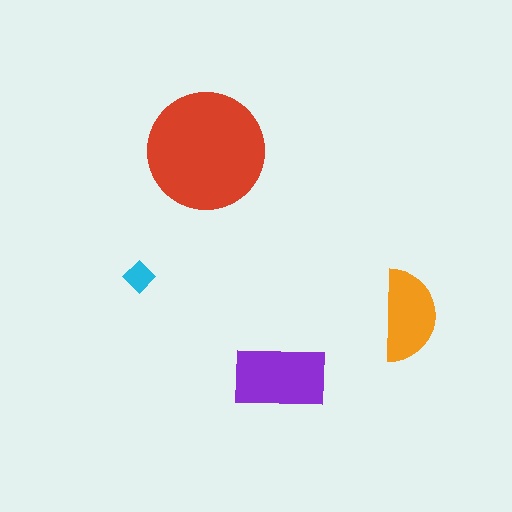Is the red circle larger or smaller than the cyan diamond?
Larger.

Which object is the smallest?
The cyan diamond.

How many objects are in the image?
There are 4 objects in the image.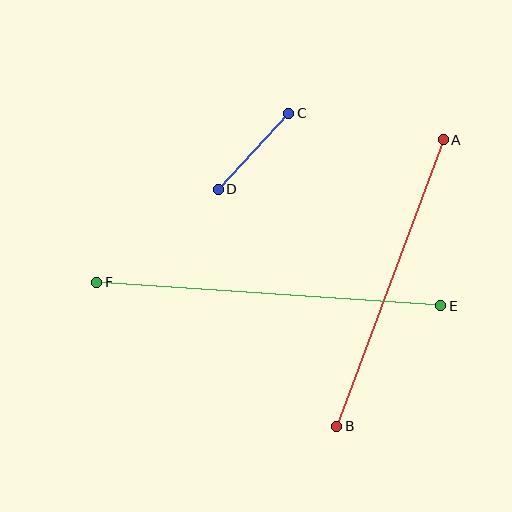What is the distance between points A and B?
The distance is approximately 306 pixels.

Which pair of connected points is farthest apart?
Points E and F are farthest apart.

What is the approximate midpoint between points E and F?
The midpoint is at approximately (269, 294) pixels.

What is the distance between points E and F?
The distance is approximately 344 pixels.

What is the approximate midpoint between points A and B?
The midpoint is at approximately (390, 283) pixels.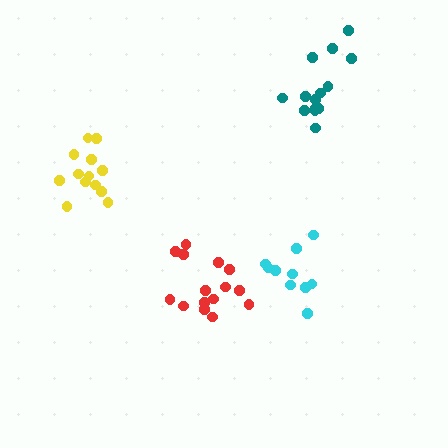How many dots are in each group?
Group 1: 14 dots, Group 2: 10 dots, Group 3: 15 dots, Group 4: 13 dots (52 total).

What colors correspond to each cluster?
The clusters are colored: teal, cyan, red, yellow.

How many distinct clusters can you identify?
There are 4 distinct clusters.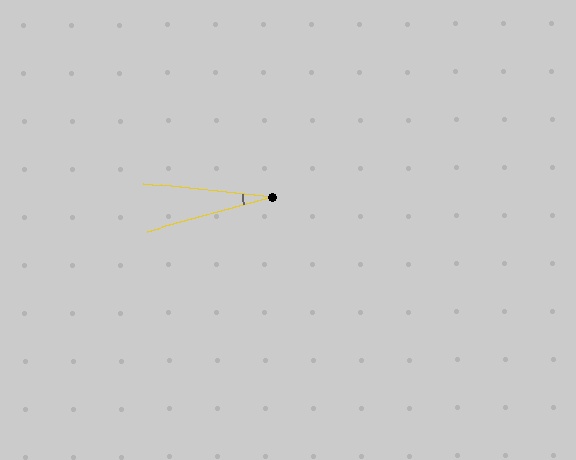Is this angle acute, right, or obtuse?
It is acute.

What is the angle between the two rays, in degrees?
Approximately 21 degrees.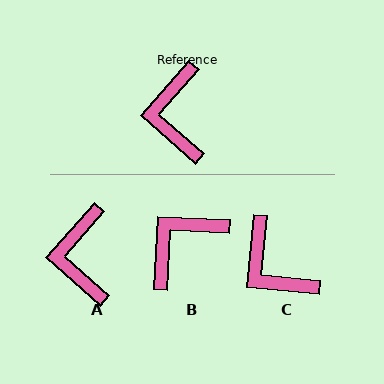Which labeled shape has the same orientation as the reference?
A.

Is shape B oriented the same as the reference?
No, it is off by about 51 degrees.